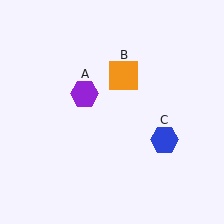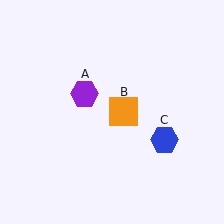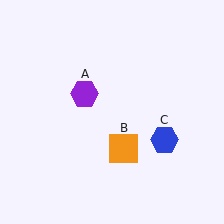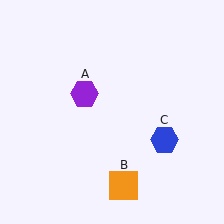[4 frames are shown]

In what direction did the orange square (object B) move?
The orange square (object B) moved down.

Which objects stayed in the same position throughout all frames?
Purple hexagon (object A) and blue hexagon (object C) remained stationary.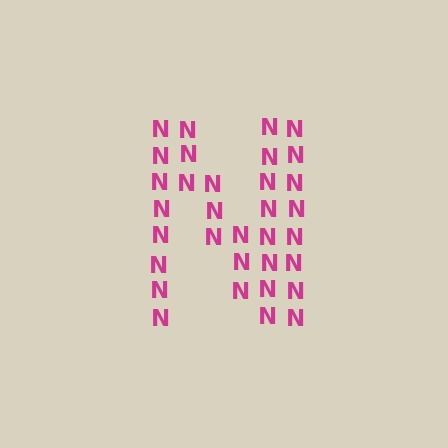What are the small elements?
The small elements are letter N's.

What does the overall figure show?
The overall figure shows the letter N.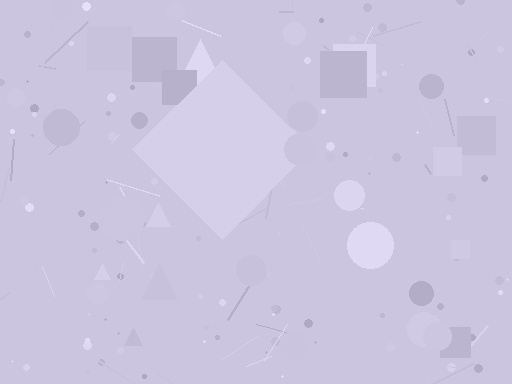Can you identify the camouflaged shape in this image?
The camouflaged shape is a diamond.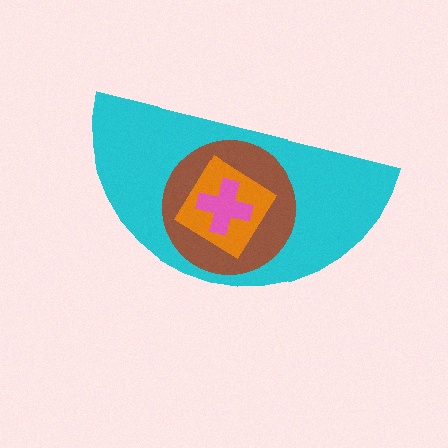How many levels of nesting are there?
4.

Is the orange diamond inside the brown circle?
Yes.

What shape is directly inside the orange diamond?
The pink cross.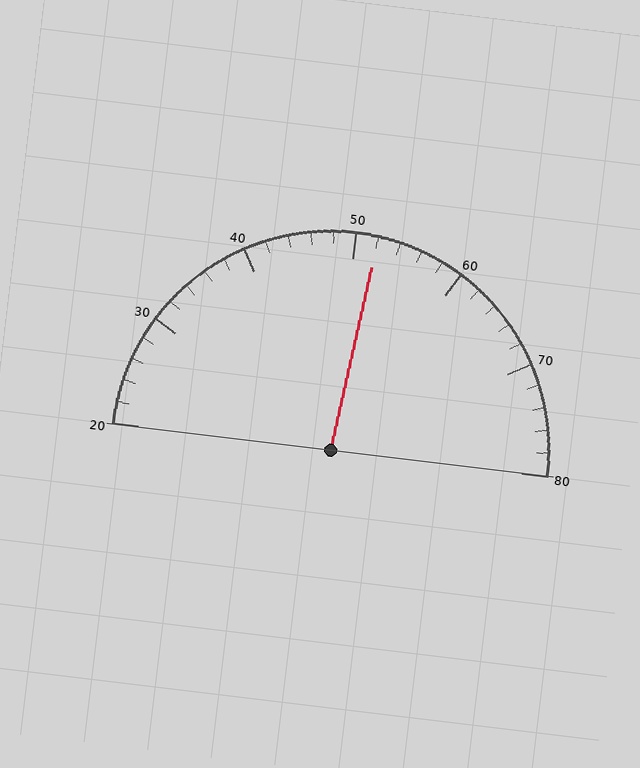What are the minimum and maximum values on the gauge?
The gauge ranges from 20 to 80.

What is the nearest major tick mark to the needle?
The nearest major tick mark is 50.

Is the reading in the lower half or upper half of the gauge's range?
The reading is in the upper half of the range (20 to 80).